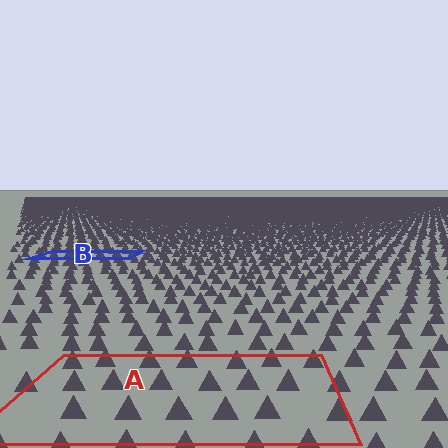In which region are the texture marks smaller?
The texture marks are smaller in region B, because it is farther away.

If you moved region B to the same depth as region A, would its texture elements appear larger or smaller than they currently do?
They would appear larger. At a closer depth, the same texture elements are projected at a bigger on-screen size.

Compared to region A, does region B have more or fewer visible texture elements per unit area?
Region B has more texture elements per unit area — they are packed more densely because it is farther away.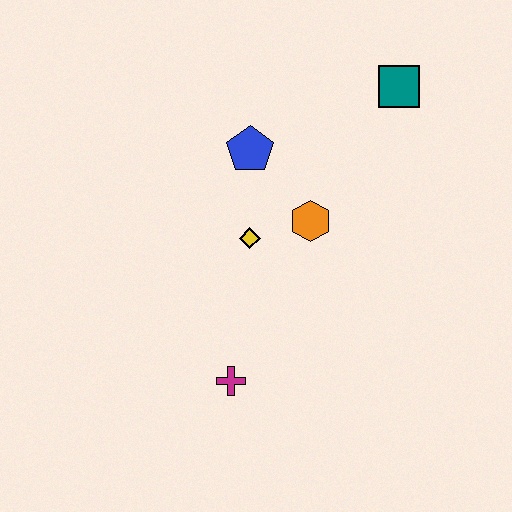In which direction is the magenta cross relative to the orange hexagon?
The magenta cross is below the orange hexagon.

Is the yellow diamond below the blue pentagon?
Yes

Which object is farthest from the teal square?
The magenta cross is farthest from the teal square.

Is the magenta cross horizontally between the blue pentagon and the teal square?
No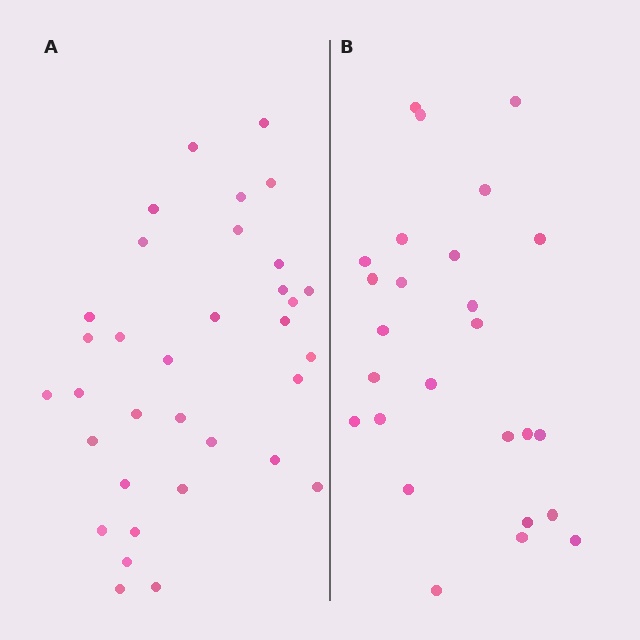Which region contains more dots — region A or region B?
Region A (the left region) has more dots.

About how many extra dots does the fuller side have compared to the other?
Region A has roughly 8 or so more dots than region B.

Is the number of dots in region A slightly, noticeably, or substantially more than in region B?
Region A has noticeably more, but not dramatically so. The ratio is roughly 1.3 to 1.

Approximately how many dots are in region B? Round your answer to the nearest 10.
About 30 dots. (The exact count is 26, which rounds to 30.)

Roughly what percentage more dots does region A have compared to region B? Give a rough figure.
About 30% more.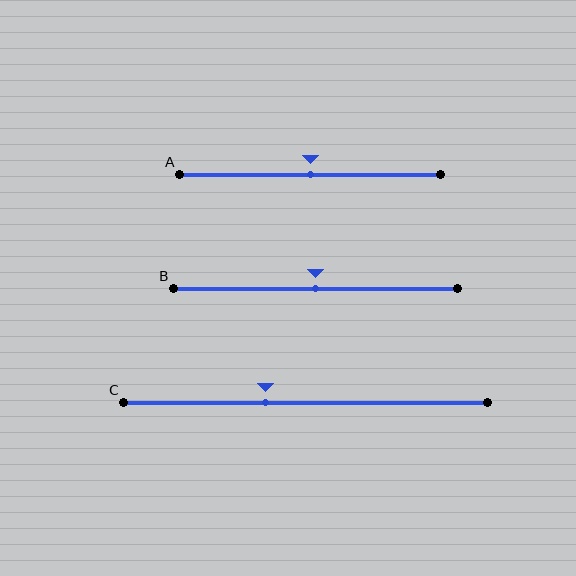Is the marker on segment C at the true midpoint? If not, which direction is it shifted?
No, the marker on segment C is shifted to the left by about 11% of the segment length.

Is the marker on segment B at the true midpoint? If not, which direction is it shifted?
Yes, the marker on segment B is at the true midpoint.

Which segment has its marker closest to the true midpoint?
Segment A has its marker closest to the true midpoint.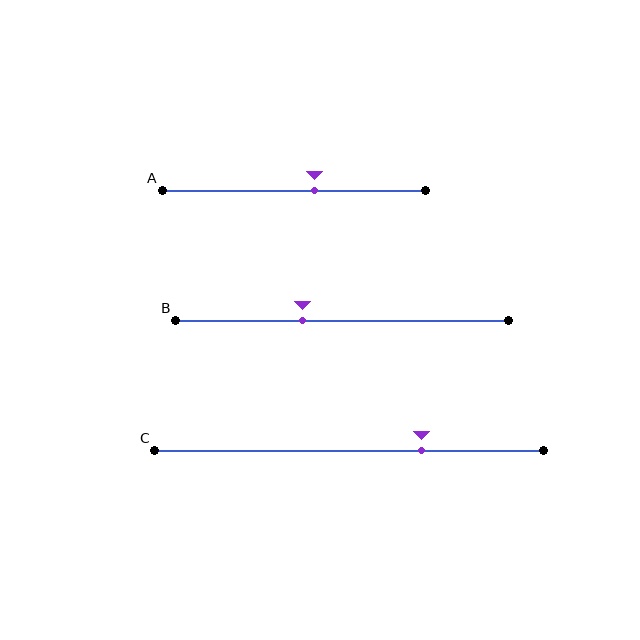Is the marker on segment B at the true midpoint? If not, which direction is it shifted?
No, the marker on segment B is shifted to the left by about 12% of the segment length.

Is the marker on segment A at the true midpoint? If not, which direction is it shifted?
No, the marker on segment A is shifted to the right by about 8% of the segment length.